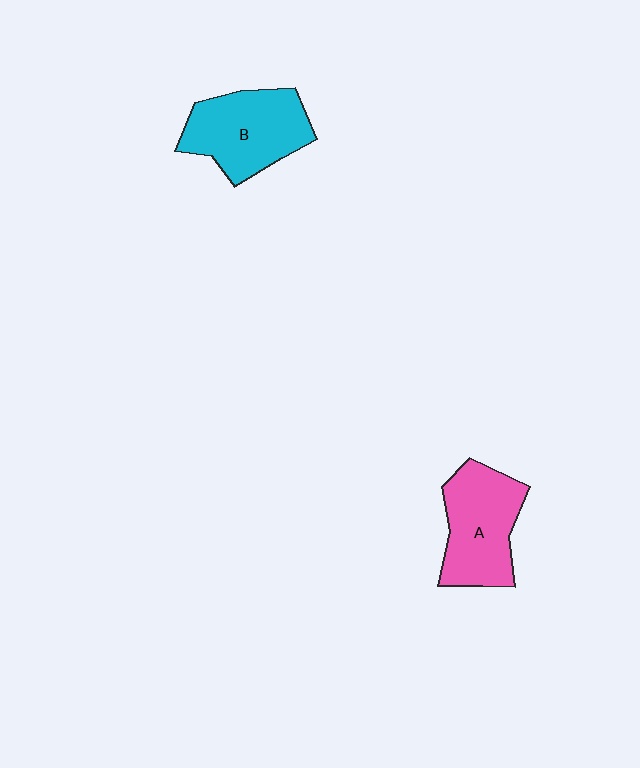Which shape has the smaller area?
Shape A (pink).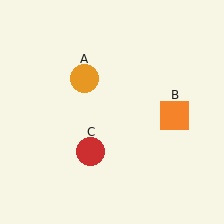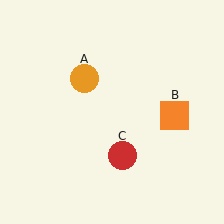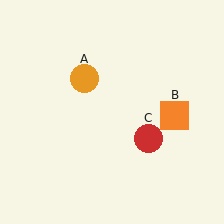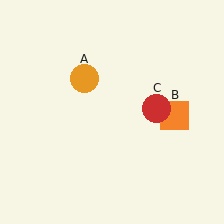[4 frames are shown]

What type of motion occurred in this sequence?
The red circle (object C) rotated counterclockwise around the center of the scene.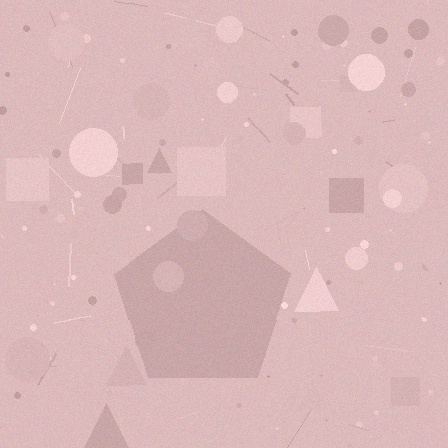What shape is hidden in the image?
A pentagon is hidden in the image.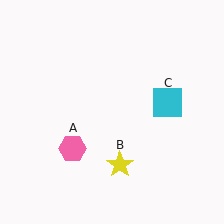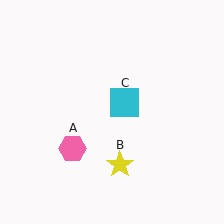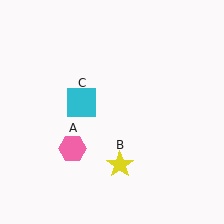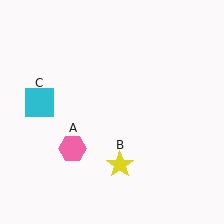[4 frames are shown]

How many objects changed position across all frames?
1 object changed position: cyan square (object C).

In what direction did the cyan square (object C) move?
The cyan square (object C) moved left.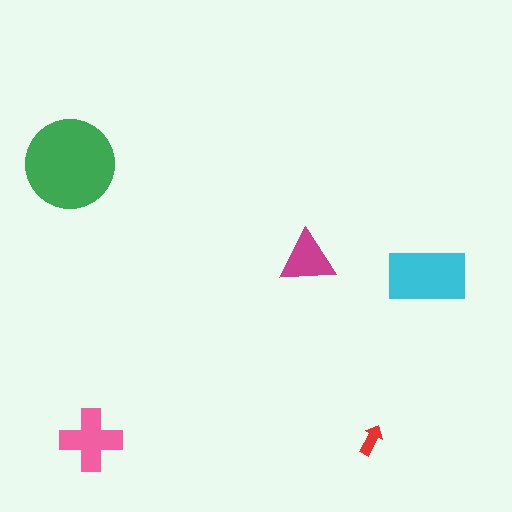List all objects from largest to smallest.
The green circle, the cyan rectangle, the pink cross, the magenta triangle, the red arrow.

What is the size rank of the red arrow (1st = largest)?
5th.